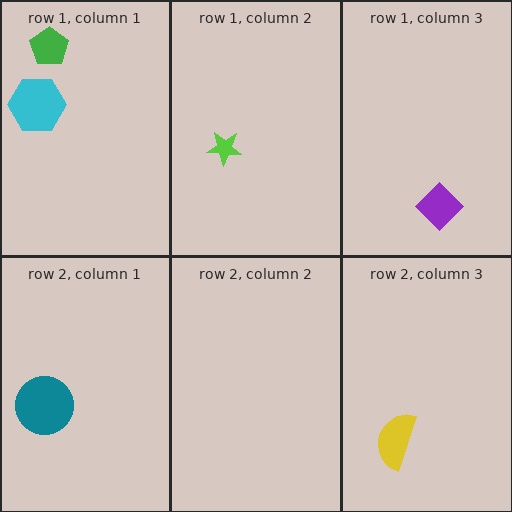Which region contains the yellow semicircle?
The row 2, column 3 region.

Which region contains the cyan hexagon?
The row 1, column 1 region.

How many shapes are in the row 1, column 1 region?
2.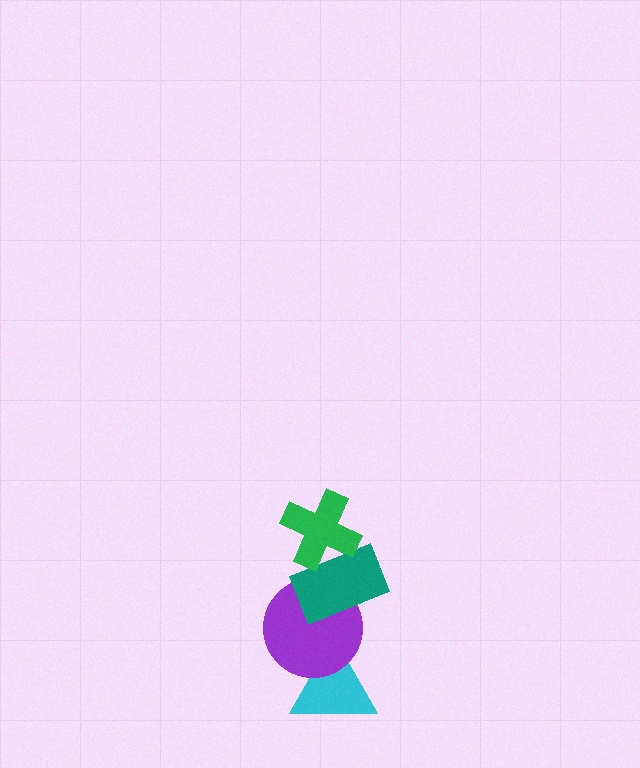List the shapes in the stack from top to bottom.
From top to bottom: the green cross, the teal rectangle, the purple circle, the cyan triangle.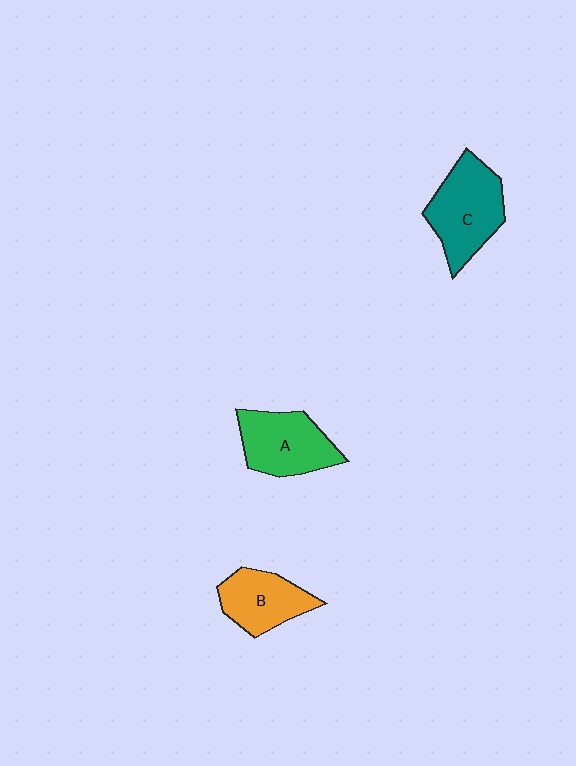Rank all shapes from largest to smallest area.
From largest to smallest: C (teal), A (green), B (orange).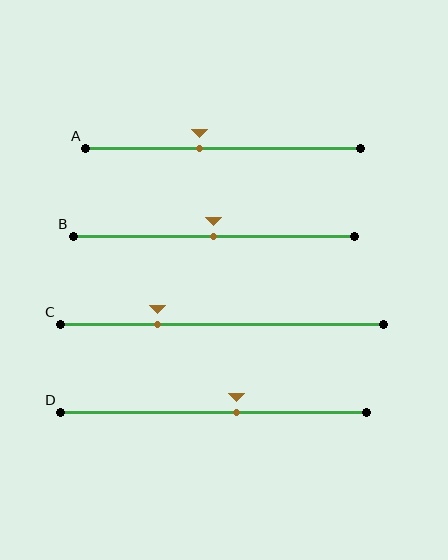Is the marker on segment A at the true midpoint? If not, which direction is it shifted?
No, the marker on segment A is shifted to the left by about 8% of the segment length.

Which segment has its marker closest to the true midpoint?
Segment B has its marker closest to the true midpoint.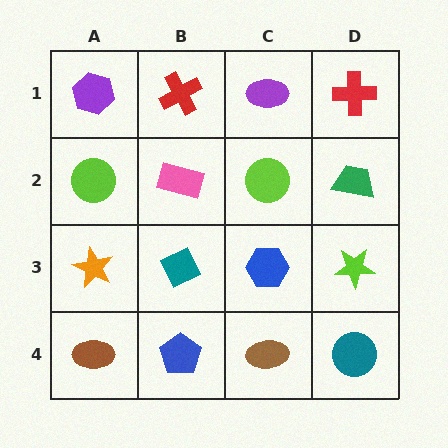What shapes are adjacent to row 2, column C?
A purple ellipse (row 1, column C), a blue hexagon (row 3, column C), a pink rectangle (row 2, column B), a green trapezoid (row 2, column D).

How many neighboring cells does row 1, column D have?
2.